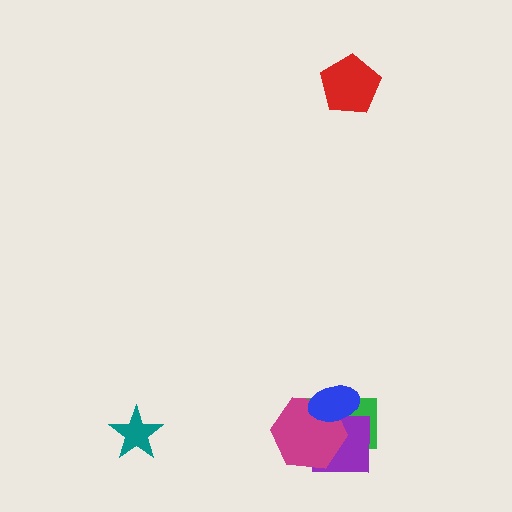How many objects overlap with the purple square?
3 objects overlap with the purple square.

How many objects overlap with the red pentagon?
0 objects overlap with the red pentagon.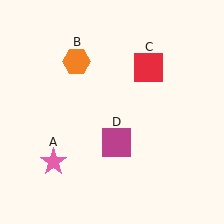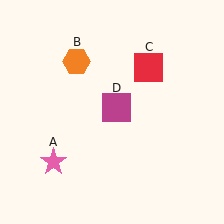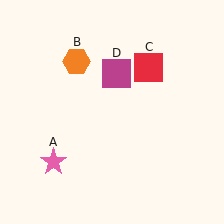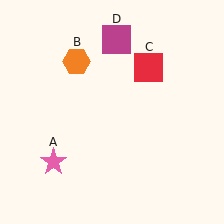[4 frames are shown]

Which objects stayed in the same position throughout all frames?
Pink star (object A) and orange hexagon (object B) and red square (object C) remained stationary.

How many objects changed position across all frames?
1 object changed position: magenta square (object D).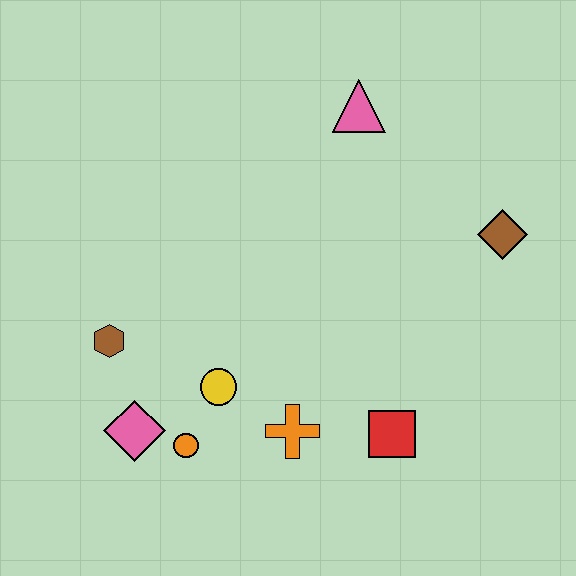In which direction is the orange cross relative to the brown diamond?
The orange cross is to the left of the brown diamond.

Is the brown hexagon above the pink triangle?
No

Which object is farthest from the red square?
The pink triangle is farthest from the red square.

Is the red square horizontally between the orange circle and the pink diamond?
No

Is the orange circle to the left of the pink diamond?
No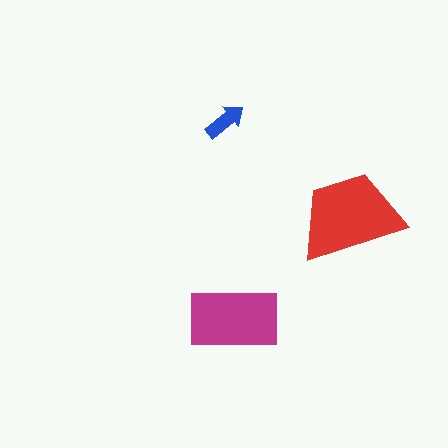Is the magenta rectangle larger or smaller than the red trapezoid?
Smaller.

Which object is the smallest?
The blue arrow.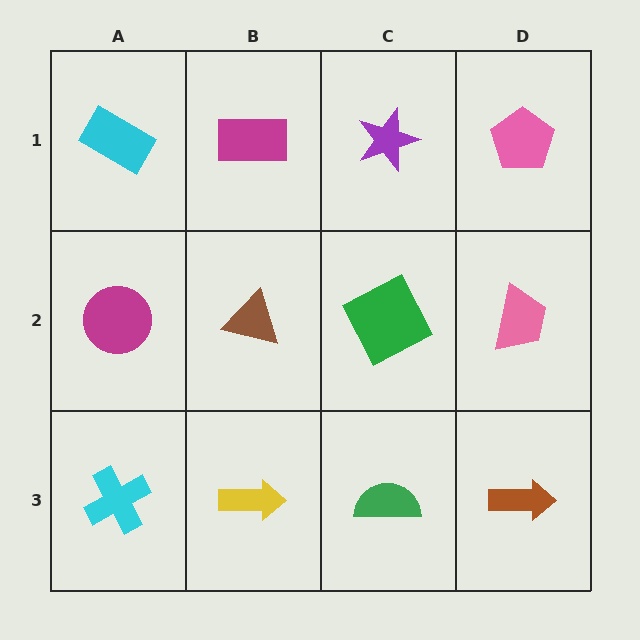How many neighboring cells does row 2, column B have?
4.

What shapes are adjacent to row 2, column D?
A pink pentagon (row 1, column D), a brown arrow (row 3, column D), a green square (row 2, column C).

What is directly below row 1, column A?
A magenta circle.